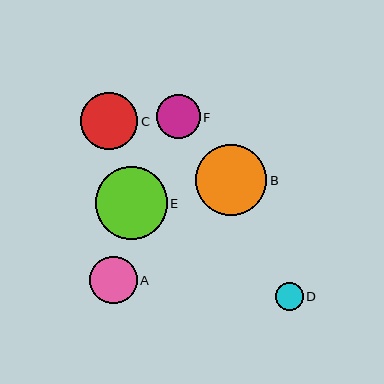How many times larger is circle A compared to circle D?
Circle A is approximately 1.7 times the size of circle D.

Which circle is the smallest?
Circle D is the smallest with a size of approximately 28 pixels.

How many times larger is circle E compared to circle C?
Circle E is approximately 1.3 times the size of circle C.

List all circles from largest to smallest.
From largest to smallest: E, B, C, A, F, D.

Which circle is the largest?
Circle E is the largest with a size of approximately 72 pixels.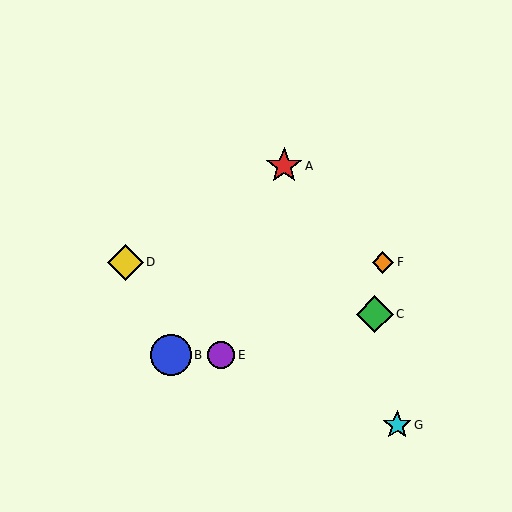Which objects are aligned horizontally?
Objects D, F are aligned horizontally.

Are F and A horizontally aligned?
No, F is at y≈262 and A is at y≈166.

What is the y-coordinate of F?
Object F is at y≈262.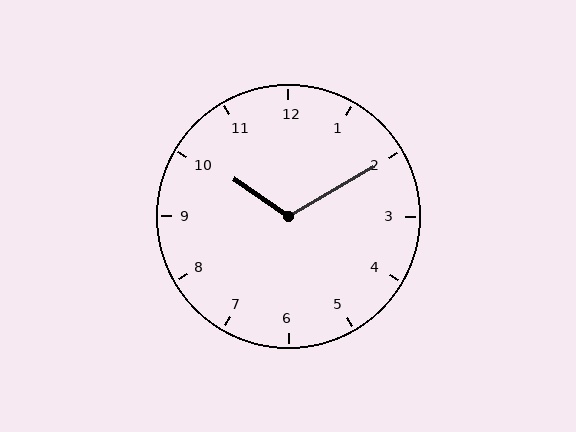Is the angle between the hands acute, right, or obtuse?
It is obtuse.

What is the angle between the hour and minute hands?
Approximately 115 degrees.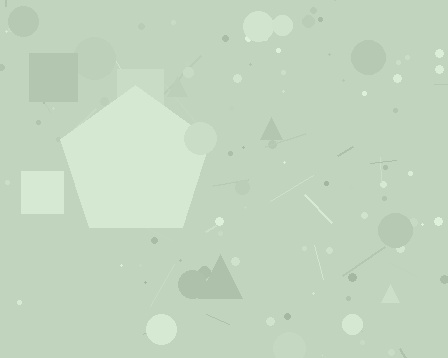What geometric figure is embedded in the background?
A pentagon is embedded in the background.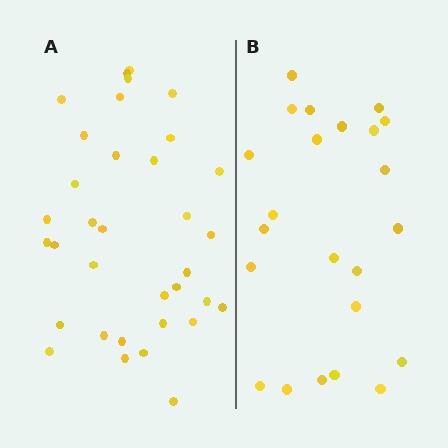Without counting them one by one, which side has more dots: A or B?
Region A (the left region) has more dots.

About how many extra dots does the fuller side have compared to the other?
Region A has roughly 12 or so more dots than region B.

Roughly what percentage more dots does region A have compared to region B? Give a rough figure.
About 50% more.